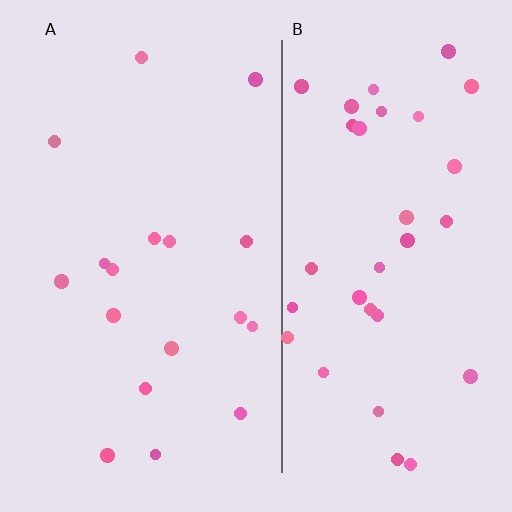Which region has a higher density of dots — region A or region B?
B (the right).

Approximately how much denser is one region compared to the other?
Approximately 1.9× — region B over region A.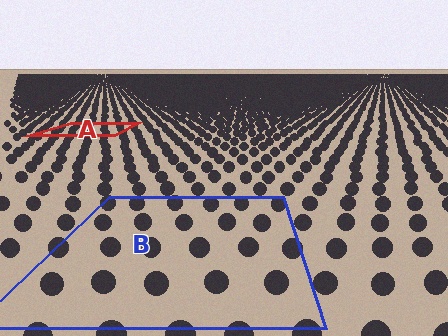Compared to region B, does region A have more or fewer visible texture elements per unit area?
Region A has more texture elements per unit area — they are packed more densely because it is farther away.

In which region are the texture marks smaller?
The texture marks are smaller in region A, because it is farther away.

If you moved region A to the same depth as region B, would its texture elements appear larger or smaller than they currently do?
They would appear larger. At a closer depth, the same texture elements are projected at a bigger on-screen size.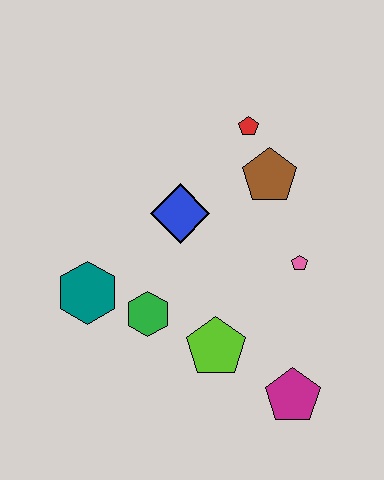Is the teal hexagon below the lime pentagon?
No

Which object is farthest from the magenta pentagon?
The red pentagon is farthest from the magenta pentagon.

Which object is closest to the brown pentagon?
The red pentagon is closest to the brown pentagon.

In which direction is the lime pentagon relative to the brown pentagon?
The lime pentagon is below the brown pentagon.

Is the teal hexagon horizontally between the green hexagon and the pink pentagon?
No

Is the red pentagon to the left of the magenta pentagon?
Yes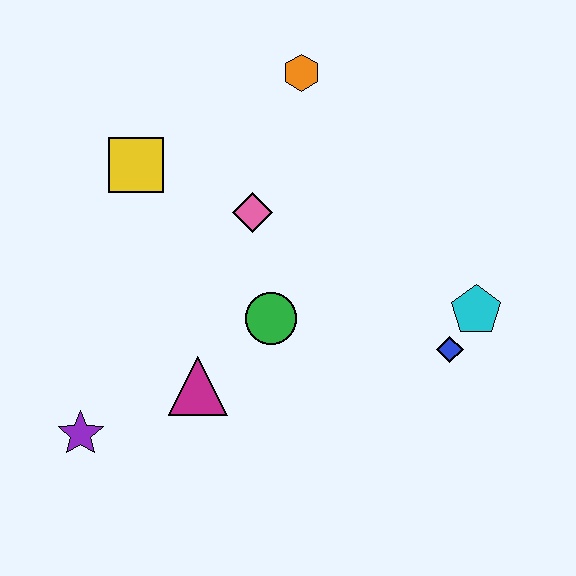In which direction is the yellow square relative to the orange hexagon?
The yellow square is to the left of the orange hexagon.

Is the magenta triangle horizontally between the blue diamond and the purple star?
Yes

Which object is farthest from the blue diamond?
The purple star is farthest from the blue diamond.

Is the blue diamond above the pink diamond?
No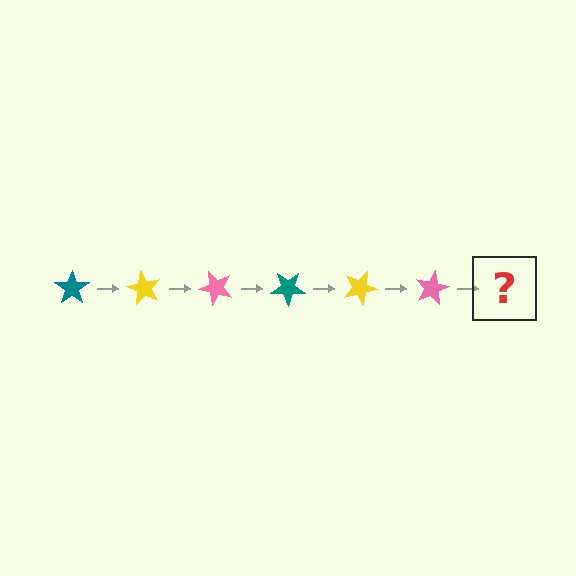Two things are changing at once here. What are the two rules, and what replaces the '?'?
The two rules are that it rotates 60 degrees each step and the color cycles through teal, yellow, and pink. The '?' should be a teal star, rotated 360 degrees from the start.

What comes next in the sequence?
The next element should be a teal star, rotated 360 degrees from the start.